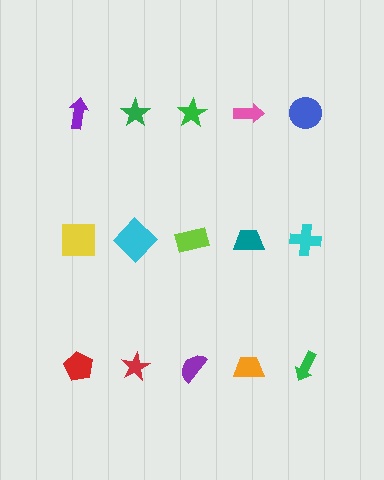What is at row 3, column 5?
A green arrow.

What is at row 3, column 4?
An orange trapezoid.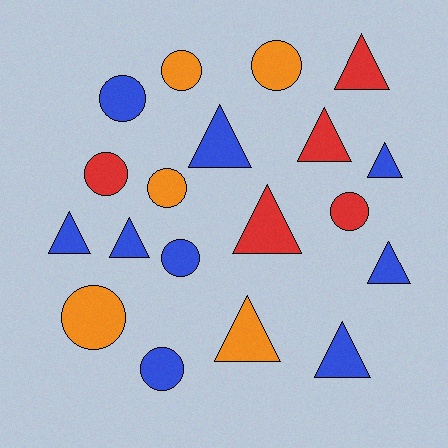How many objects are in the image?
There are 19 objects.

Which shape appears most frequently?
Triangle, with 10 objects.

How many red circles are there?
There are 2 red circles.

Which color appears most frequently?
Blue, with 9 objects.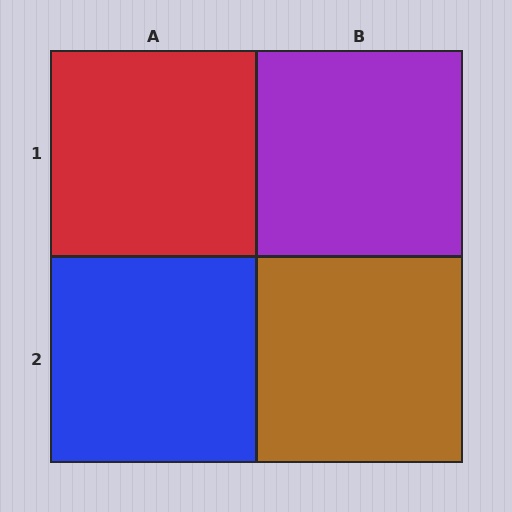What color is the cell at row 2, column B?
Brown.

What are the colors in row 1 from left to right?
Red, purple.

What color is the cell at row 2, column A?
Blue.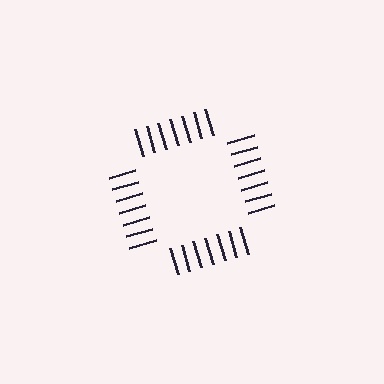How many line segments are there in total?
28 — 7 along each of the 4 edges.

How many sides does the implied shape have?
4 sides — the line-ends trace a square.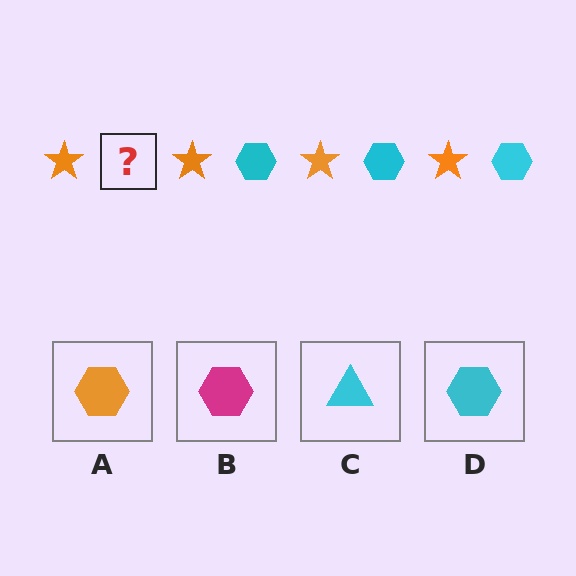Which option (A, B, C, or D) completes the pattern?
D.